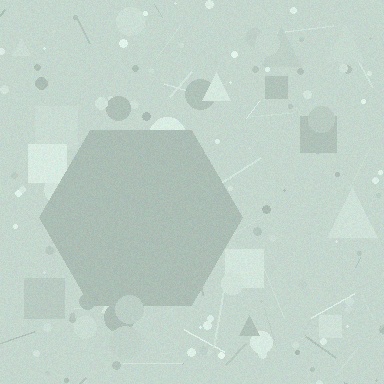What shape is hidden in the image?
A hexagon is hidden in the image.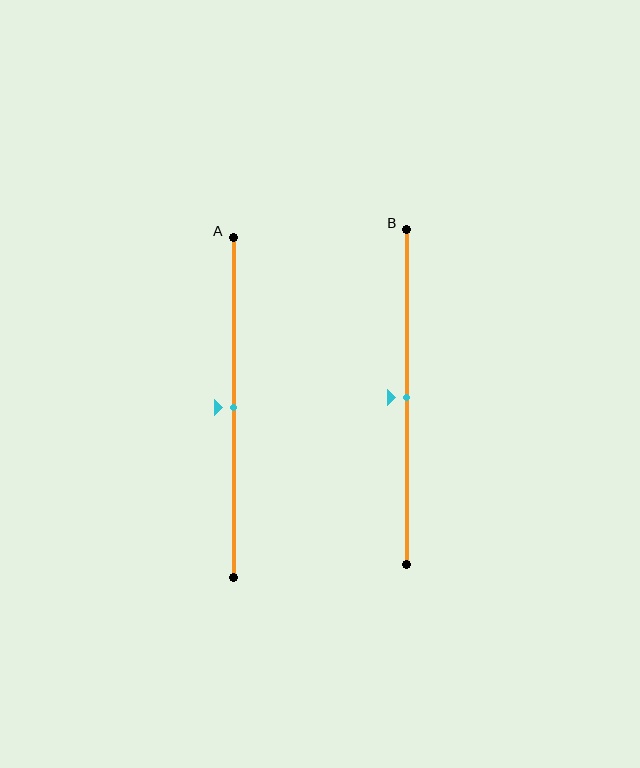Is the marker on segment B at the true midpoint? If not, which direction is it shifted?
Yes, the marker on segment B is at the true midpoint.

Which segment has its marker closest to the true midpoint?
Segment A has its marker closest to the true midpoint.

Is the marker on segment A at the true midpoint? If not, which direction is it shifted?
Yes, the marker on segment A is at the true midpoint.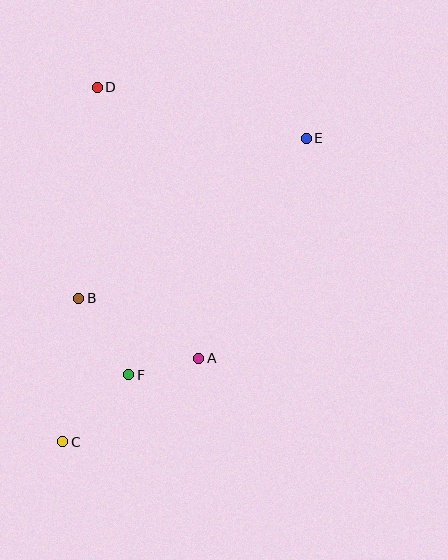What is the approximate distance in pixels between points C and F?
The distance between C and F is approximately 94 pixels.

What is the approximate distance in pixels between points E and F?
The distance between E and F is approximately 295 pixels.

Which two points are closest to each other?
Points A and F are closest to each other.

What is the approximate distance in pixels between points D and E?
The distance between D and E is approximately 215 pixels.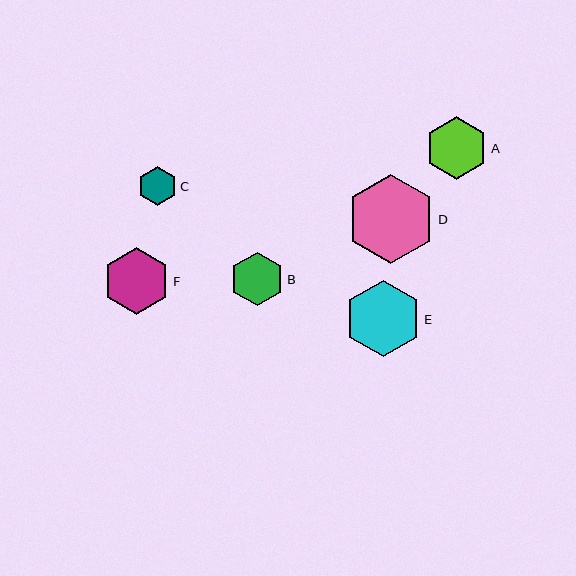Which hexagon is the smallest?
Hexagon C is the smallest with a size of approximately 39 pixels.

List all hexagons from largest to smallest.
From largest to smallest: D, E, F, A, B, C.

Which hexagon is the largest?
Hexagon D is the largest with a size of approximately 89 pixels.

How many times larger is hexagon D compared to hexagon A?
Hexagon D is approximately 1.4 times the size of hexagon A.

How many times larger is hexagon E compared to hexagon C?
Hexagon E is approximately 2.0 times the size of hexagon C.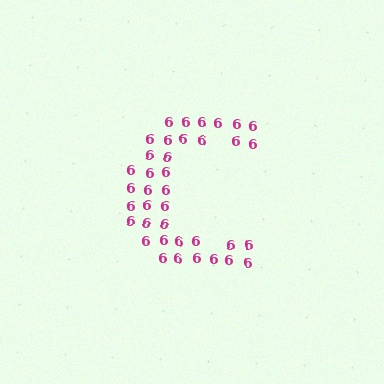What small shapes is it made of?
It is made of small digit 6's.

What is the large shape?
The large shape is the letter C.